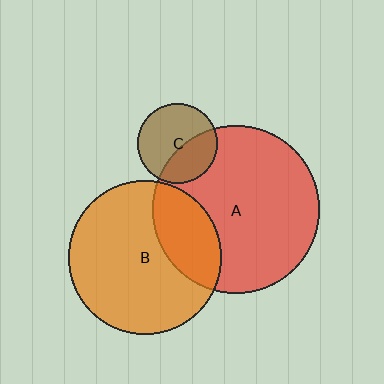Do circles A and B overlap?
Yes.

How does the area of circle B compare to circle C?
Approximately 3.7 times.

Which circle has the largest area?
Circle A (red).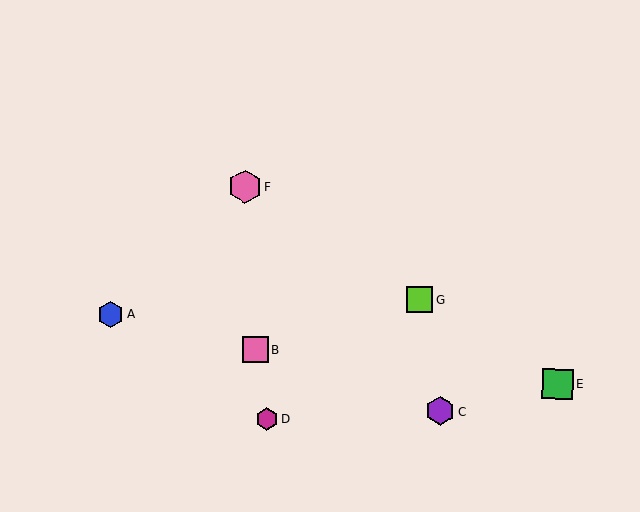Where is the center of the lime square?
The center of the lime square is at (420, 299).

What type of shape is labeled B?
Shape B is a pink square.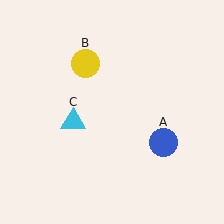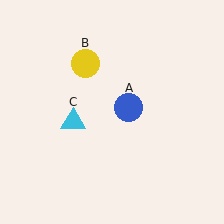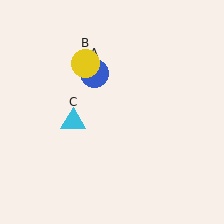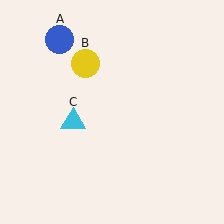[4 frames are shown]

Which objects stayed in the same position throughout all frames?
Yellow circle (object B) and cyan triangle (object C) remained stationary.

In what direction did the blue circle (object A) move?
The blue circle (object A) moved up and to the left.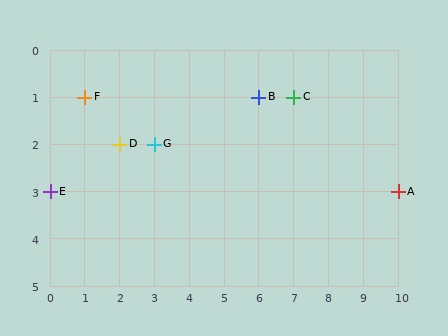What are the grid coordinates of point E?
Point E is at grid coordinates (0, 3).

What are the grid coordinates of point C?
Point C is at grid coordinates (7, 1).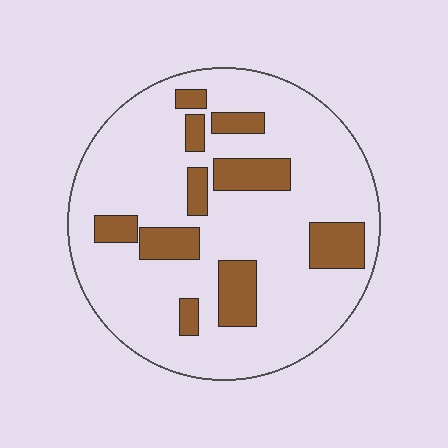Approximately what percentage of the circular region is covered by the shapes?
Approximately 20%.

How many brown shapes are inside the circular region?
10.